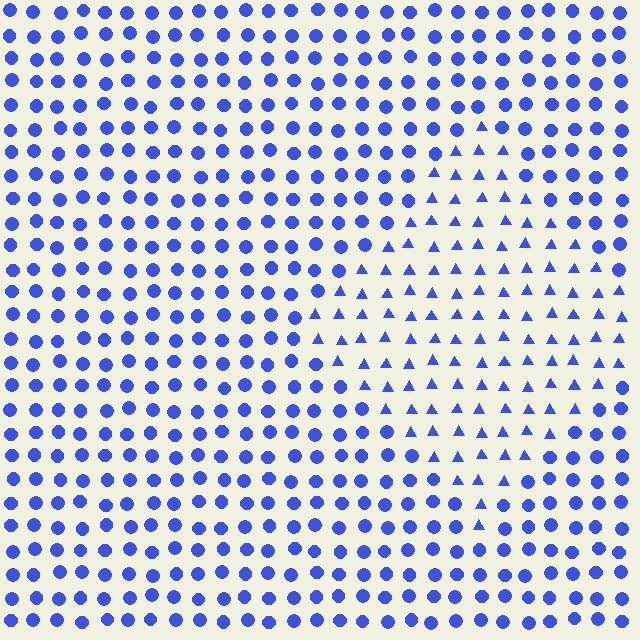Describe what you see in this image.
The image is filled with small blue elements arranged in a uniform grid. A diamond-shaped region contains triangles, while the surrounding area contains circles. The boundary is defined purely by the change in element shape.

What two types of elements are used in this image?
The image uses triangles inside the diamond region and circles outside it.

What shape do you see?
I see a diamond.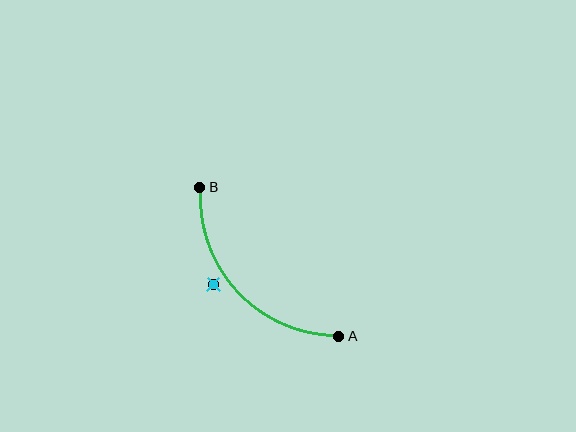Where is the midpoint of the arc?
The arc midpoint is the point on the curve farthest from the straight line joining A and B. It sits below and to the left of that line.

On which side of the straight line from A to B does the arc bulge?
The arc bulges below and to the left of the straight line connecting A and B.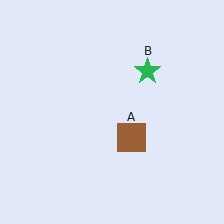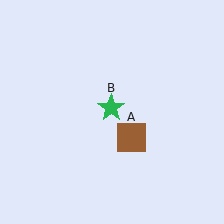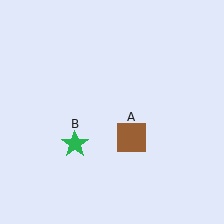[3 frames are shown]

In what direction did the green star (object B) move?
The green star (object B) moved down and to the left.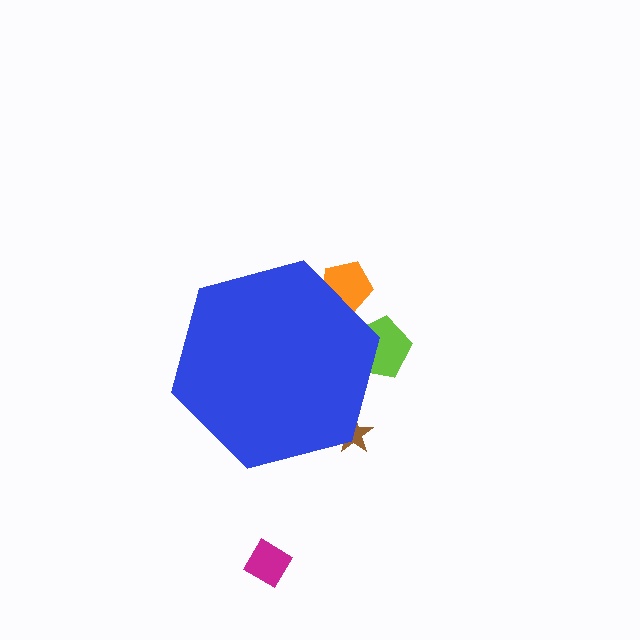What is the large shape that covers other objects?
A blue hexagon.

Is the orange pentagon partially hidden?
Yes, the orange pentagon is partially hidden behind the blue hexagon.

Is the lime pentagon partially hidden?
Yes, the lime pentagon is partially hidden behind the blue hexagon.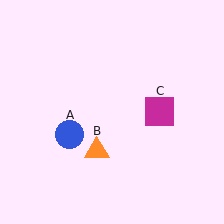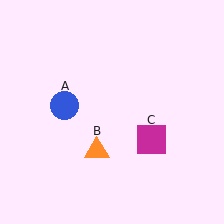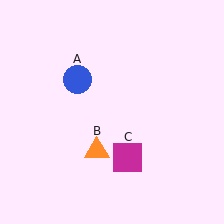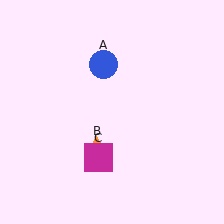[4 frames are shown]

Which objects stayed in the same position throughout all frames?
Orange triangle (object B) remained stationary.